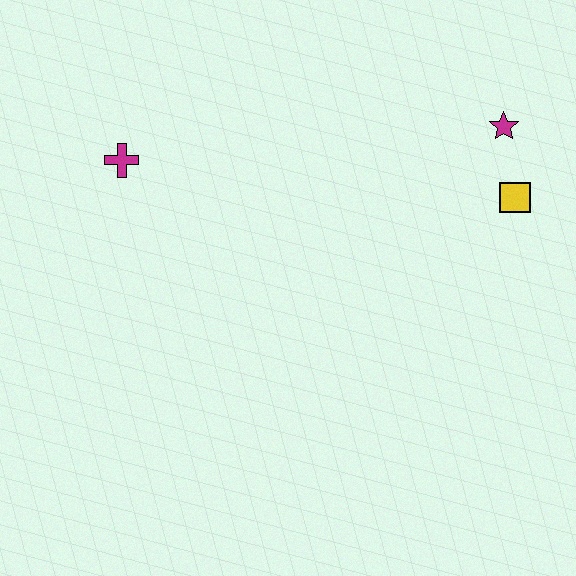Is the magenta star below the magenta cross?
No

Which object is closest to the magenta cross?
The magenta star is closest to the magenta cross.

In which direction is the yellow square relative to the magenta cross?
The yellow square is to the right of the magenta cross.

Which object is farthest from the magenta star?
The magenta cross is farthest from the magenta star.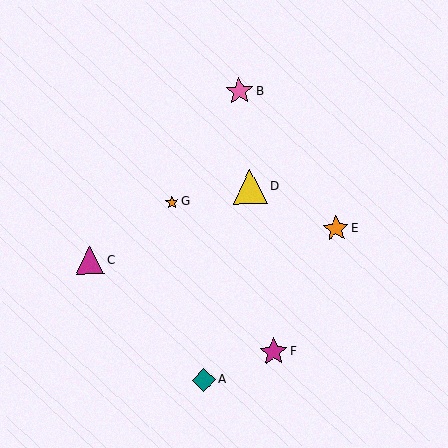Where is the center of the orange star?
The center of the orange star is at (172, 202).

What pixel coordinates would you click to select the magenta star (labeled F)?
Click at (274, 352) to select the magenta star F.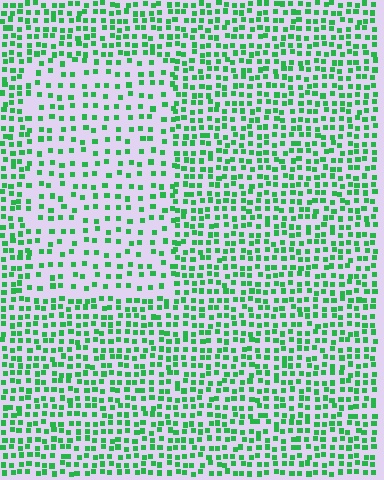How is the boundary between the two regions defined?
The boundary is defined by a change in element density (approximately 1.9x ratio). All elements are the same color, size, and shape.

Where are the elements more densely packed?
The elements are more densely packed outside the rectangle boundary.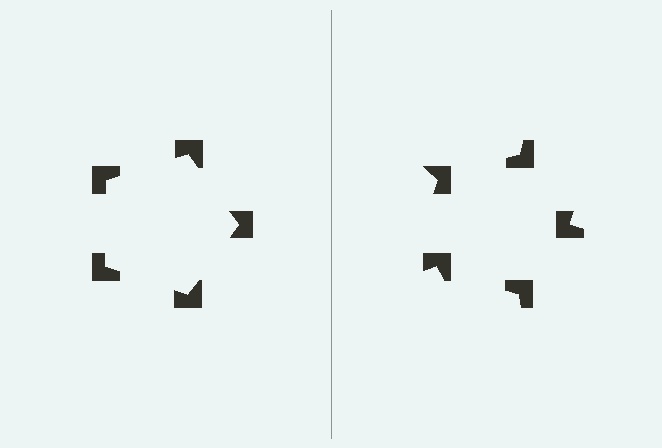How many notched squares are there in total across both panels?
10 — 5 on each side.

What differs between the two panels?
The notched squares are positioned identically on both sides; only the wedge orientations differ. On the left they align to a pentagon; on the right they are misaligned.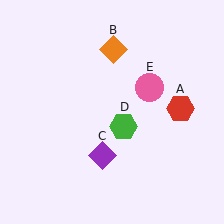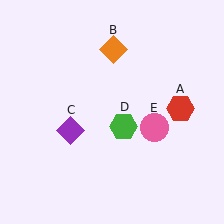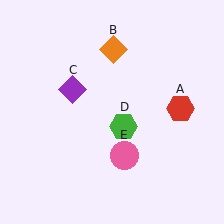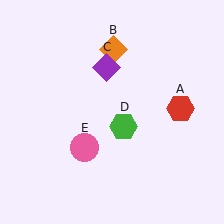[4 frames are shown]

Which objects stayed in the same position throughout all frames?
Red hexagon (object A) and orange diamond (object B) and green hexagon (object D) remained stationary.